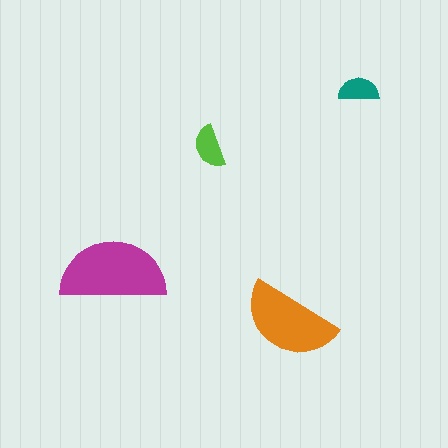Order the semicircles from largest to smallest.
the magenta one, the orange one, the lime one, the teal one.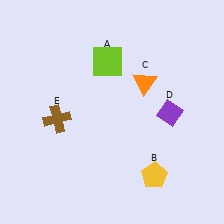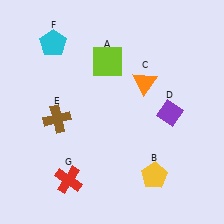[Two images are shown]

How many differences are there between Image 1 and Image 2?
There are 2 differences between the two images.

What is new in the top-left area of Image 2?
A cyan pentagon (F) was added in the top-left area of Image 2.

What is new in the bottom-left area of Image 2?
A red cross (G) was added in the bottom-left area of Image 2.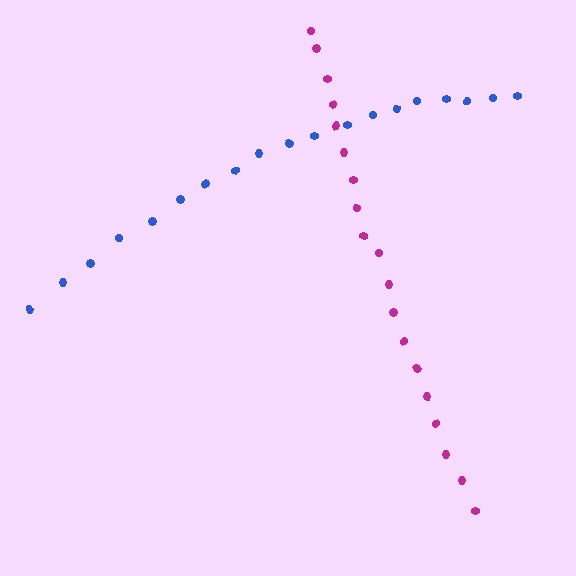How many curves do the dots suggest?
There are 2 distinct paths.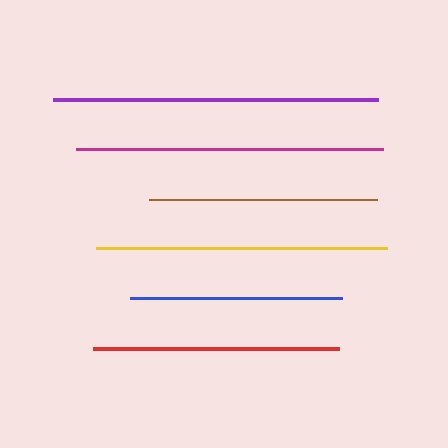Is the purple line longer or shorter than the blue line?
The purple line is longer than the blue line.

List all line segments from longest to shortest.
From longest to shortest: purple, magenta, yellow, red, brown, blue.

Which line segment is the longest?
The purple line is the longest at approximately 326 pixels.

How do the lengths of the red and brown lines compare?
The red and brown lines are approximately the same length.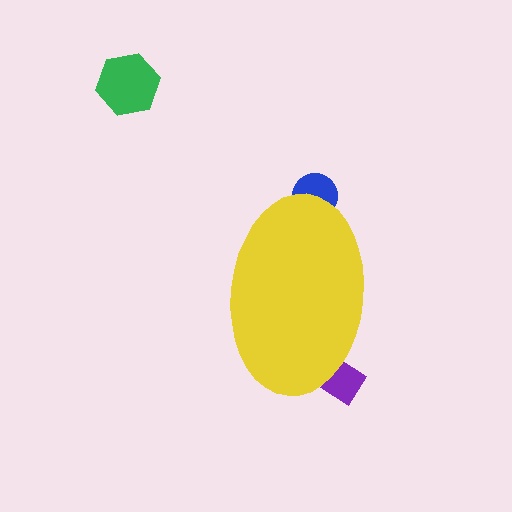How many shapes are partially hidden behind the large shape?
2 shapes are partially hidden.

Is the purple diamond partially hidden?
Yes, the purple diamond is partially hidden behind the yellow ellipse.